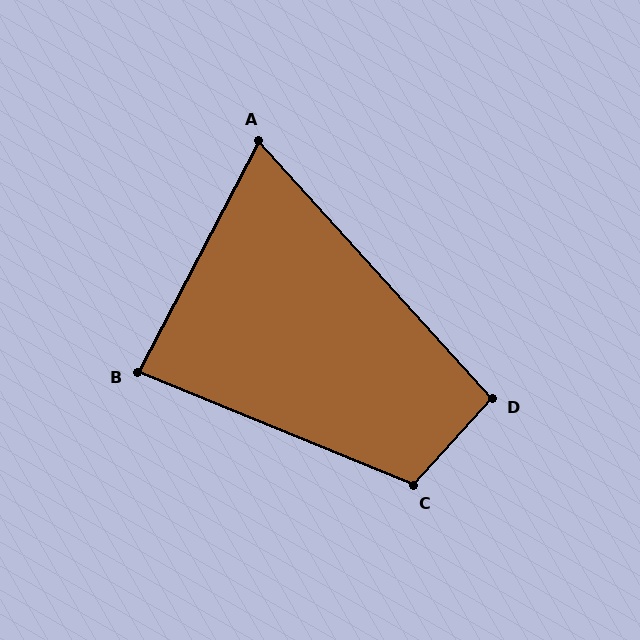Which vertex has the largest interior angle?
C, at approximately 110 degrees.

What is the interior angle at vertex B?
Approximately 85 degrees (acute).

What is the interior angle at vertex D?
Approximately 95 degrees (obtuse).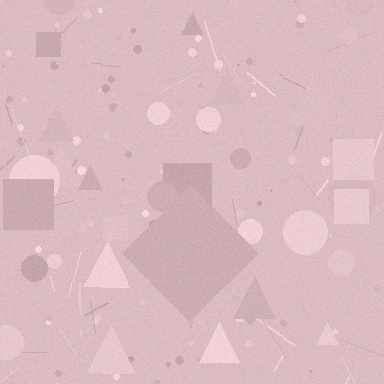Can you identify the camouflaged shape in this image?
The camouflaged shape is a diamond.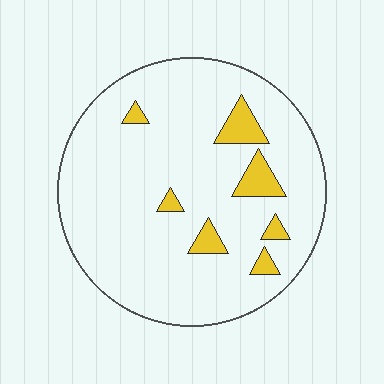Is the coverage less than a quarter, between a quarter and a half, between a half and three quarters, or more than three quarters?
Less than a quarter.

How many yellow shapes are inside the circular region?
7.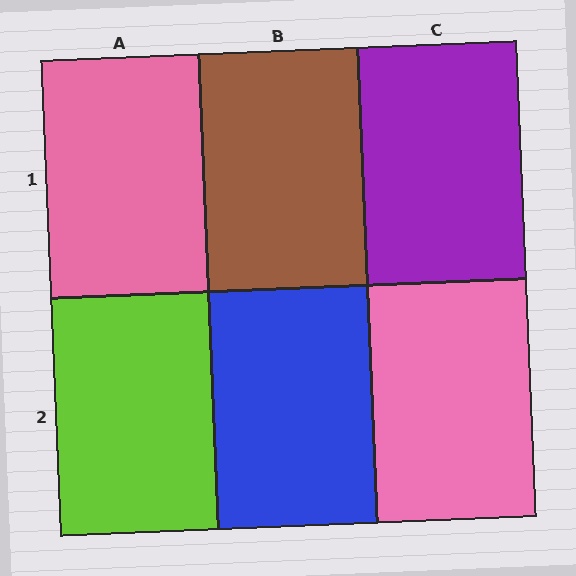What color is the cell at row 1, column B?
Brown.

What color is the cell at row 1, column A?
Pink.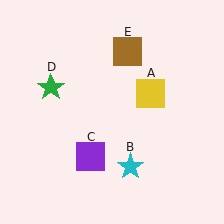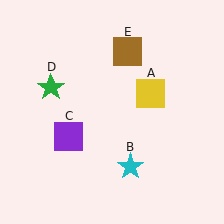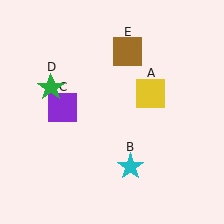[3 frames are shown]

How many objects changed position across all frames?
1 object changed position: purple square (object C).